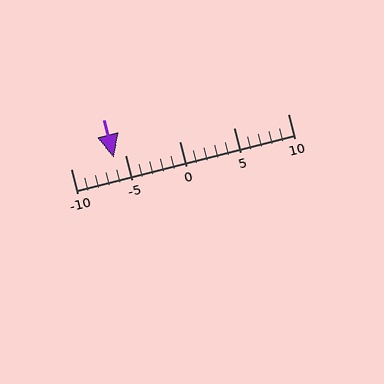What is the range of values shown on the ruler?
The ruler shows values from -10 to 10.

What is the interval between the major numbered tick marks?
The major tick marks are spaced 5 units apart.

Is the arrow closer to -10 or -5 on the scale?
The arrow is closer to -5.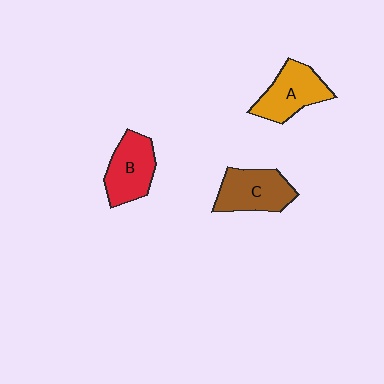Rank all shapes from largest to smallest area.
From largest to smallest: C (brown), A (orange), B (red).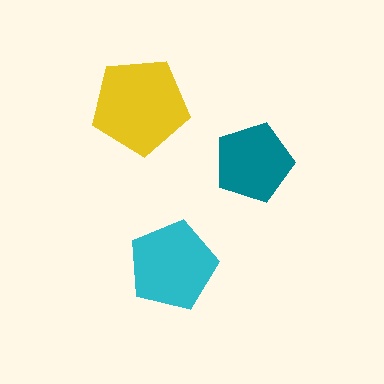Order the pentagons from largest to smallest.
the yellow one, the cyan one, the teal one.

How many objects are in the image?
There are 3 objects in the image.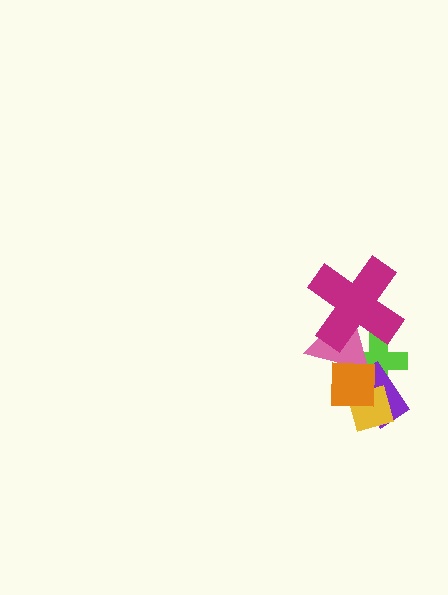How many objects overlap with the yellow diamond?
3 objects overlap with the yellow diamond.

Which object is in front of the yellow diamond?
The orange square is in front of the yellow diamond.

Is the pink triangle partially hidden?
Yes, it is partially covered by another shape.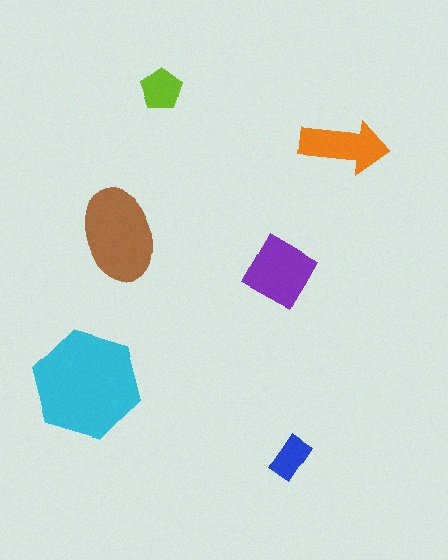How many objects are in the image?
There are 6 objects in the image.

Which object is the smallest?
The blue rectangle.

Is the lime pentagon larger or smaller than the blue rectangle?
Larger.